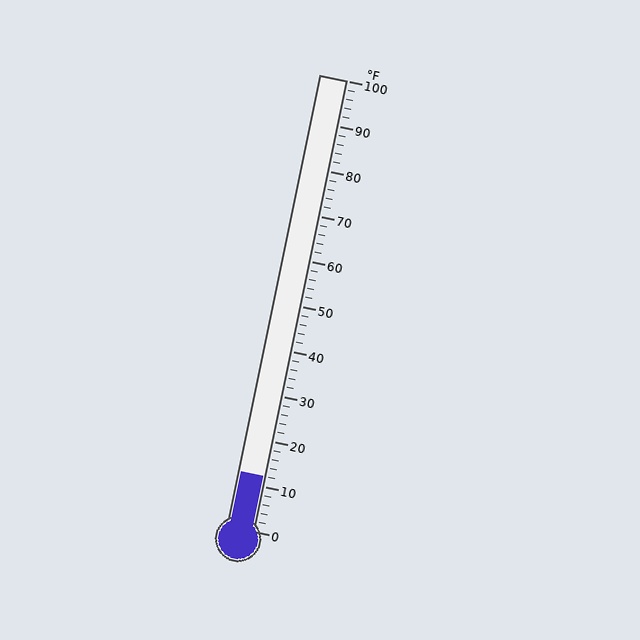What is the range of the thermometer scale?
The thermometer scale ranges from 0°F to 100°F.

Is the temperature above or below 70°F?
The temperature is below 70°F.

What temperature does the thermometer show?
The thermometer shows approximately 12°F.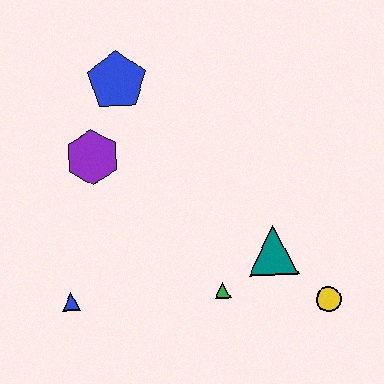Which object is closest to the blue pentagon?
The purple hexagon is closest to the blue pentagon.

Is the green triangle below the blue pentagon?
Yes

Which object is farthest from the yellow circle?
The blue pentagon is farthest from the yellow circle.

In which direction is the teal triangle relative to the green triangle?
The teal triangle is to the right of the green triangle.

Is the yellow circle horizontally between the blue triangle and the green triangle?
No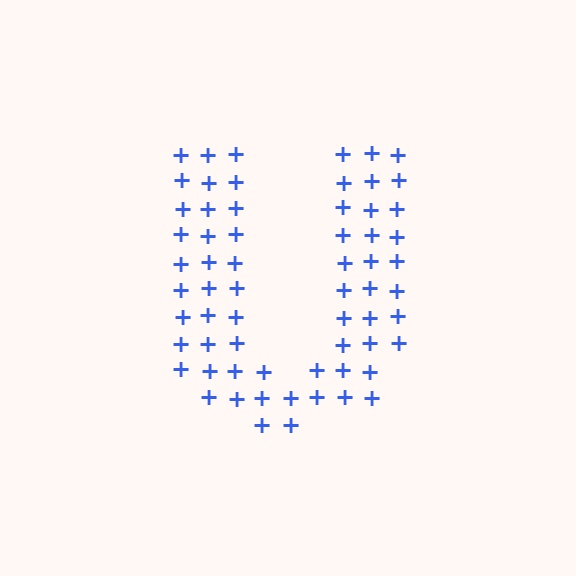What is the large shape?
The large shape is the letter U.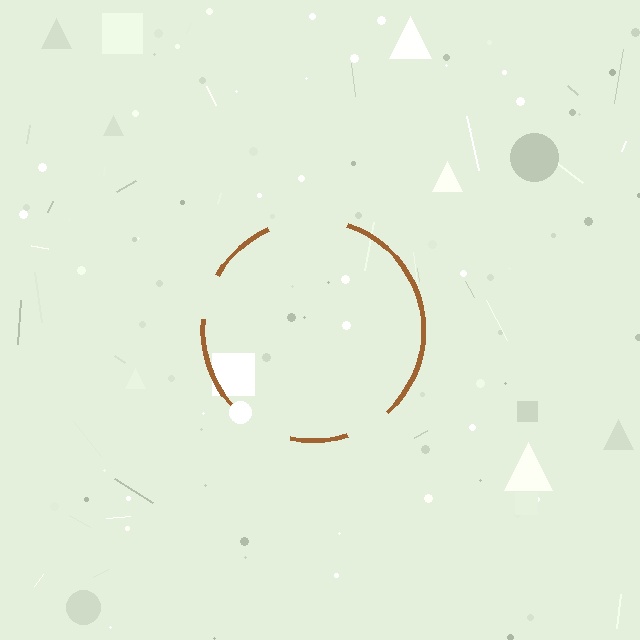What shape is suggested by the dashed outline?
The dashed outline suggests a circle.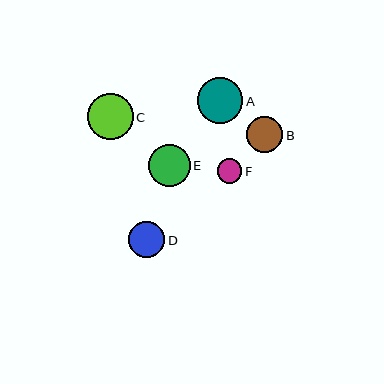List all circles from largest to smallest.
From largest to smallest: A, C, E, D, B, F.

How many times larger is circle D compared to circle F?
Circle D is approximately 1.5 times the size of circle F.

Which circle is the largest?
Circle A is the largest with a size of approximately 45 pixels.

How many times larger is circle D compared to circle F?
Circle D is approximately 1.5 times the size of circle F.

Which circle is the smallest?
Circle F is the smallest with a size of approximately 25 pixels.